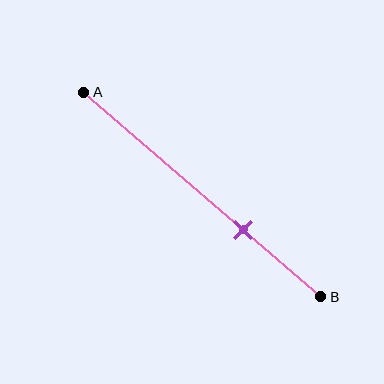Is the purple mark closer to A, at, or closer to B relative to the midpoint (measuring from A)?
The purple mark is closer to point B than the midpoint of segment AB.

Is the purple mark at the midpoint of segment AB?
No, the mark is at about 65% from A, not at the 50% midpoint.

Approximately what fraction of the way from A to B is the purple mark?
The purple mark is approximately 65% of the way from A to B.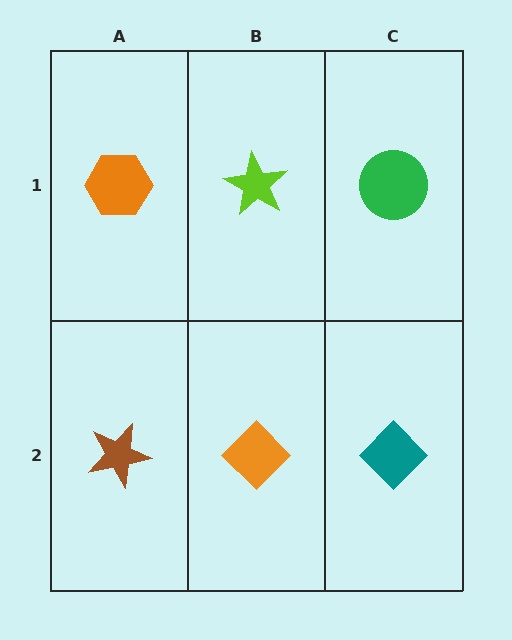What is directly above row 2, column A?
An orange hexagon.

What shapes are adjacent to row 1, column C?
A teal diamond (row 2, column C), a lime star (row 1, column B).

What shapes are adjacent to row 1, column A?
A brown star (row 2, column A), a lime star (row 1, column B).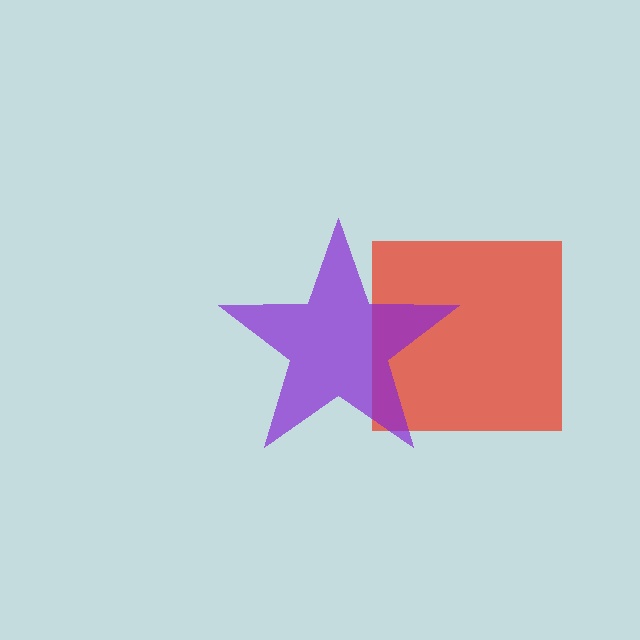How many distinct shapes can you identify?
There are 2 distinct shapes: a red square, a purple star.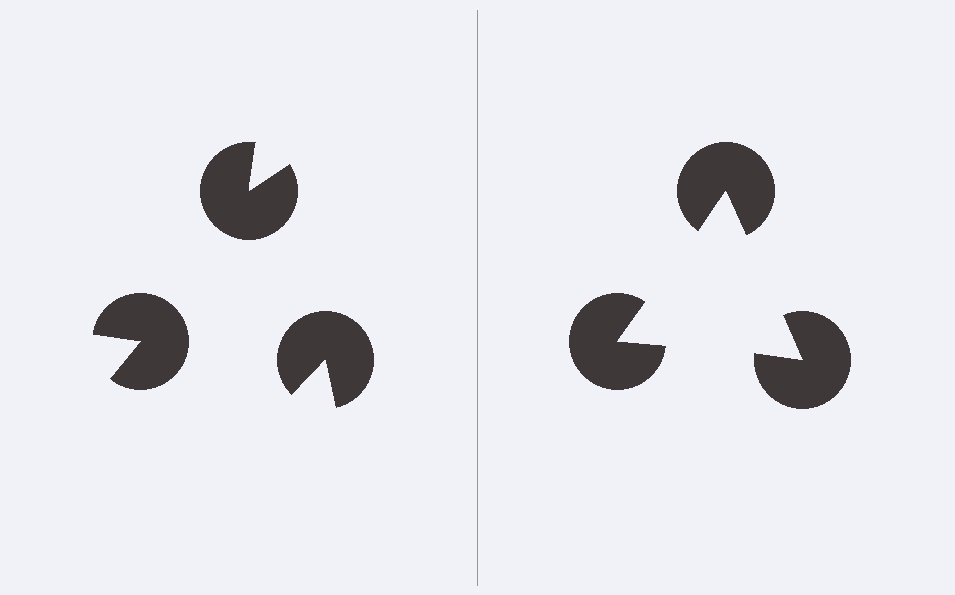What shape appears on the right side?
An illusory triangle.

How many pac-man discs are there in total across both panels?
6 — 3 on each side.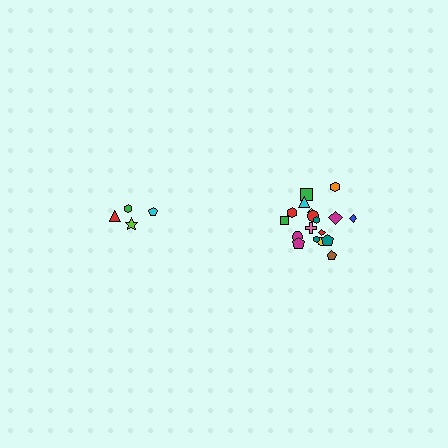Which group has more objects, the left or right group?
The right group.